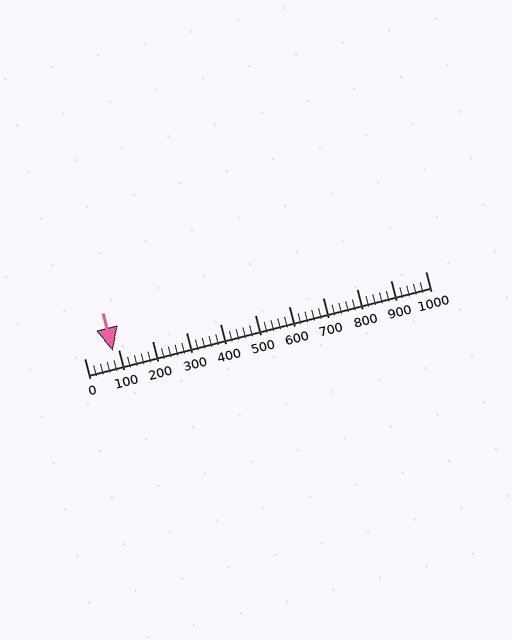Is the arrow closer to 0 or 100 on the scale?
The arrow is closer to 100.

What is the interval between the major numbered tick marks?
The major tick marks are spaced 100 units apart.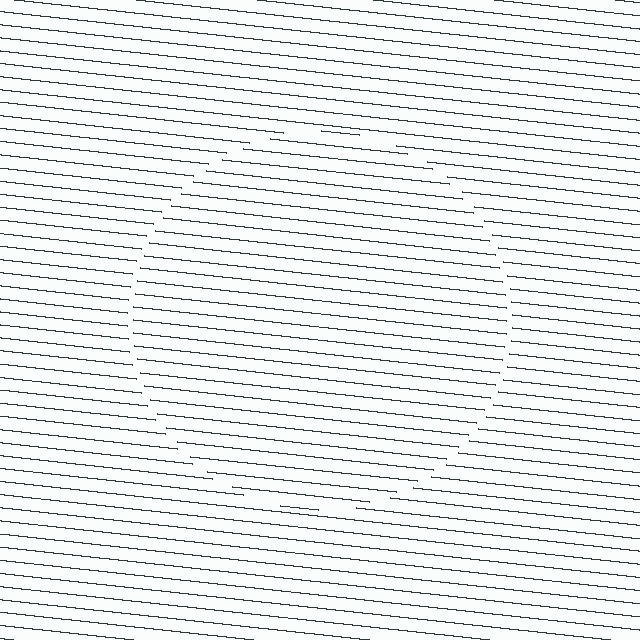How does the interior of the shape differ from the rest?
The interior of the shape contains the same grating, shifted by half a period — the contour is defined by the phase discontinuity where line-ends from the inner and outer gratings abut.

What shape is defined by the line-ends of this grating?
An illusory circle. The interior of the shape contains the same grating, shifted by half a period — the contour is defined by the phase discontinuity where line-ends from the inner and outer gratings abut.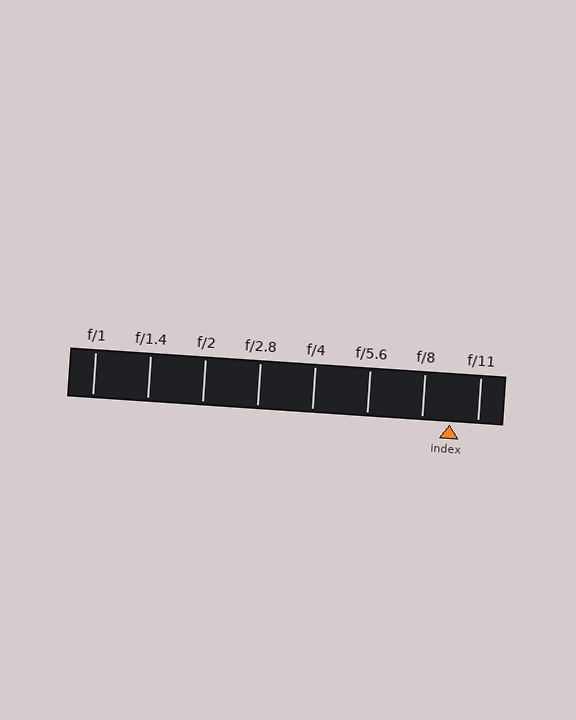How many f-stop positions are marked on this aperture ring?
There are 8 f-stop positions marked.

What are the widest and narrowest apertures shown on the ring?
The widest aperture shown is f/1 and the narrowest is f/11.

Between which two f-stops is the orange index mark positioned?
The index mark is between f/8 and f/11.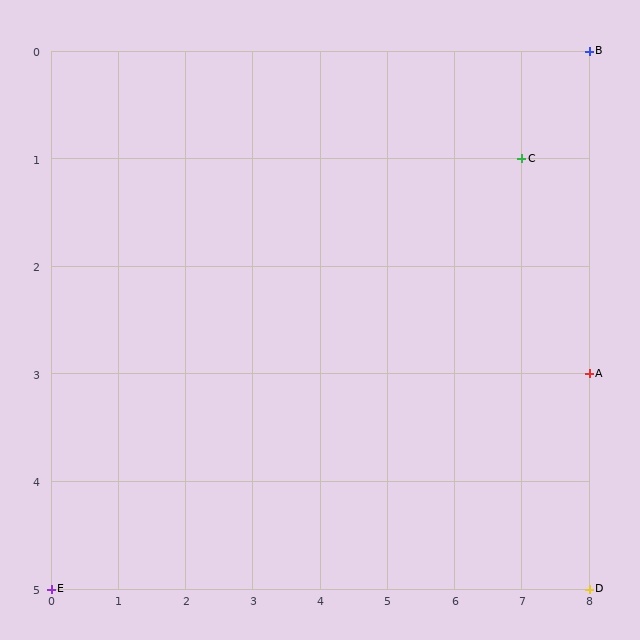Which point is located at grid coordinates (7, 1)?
Point C is at (7, 1).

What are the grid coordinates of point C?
Point C is at grid coordinates (7, 1).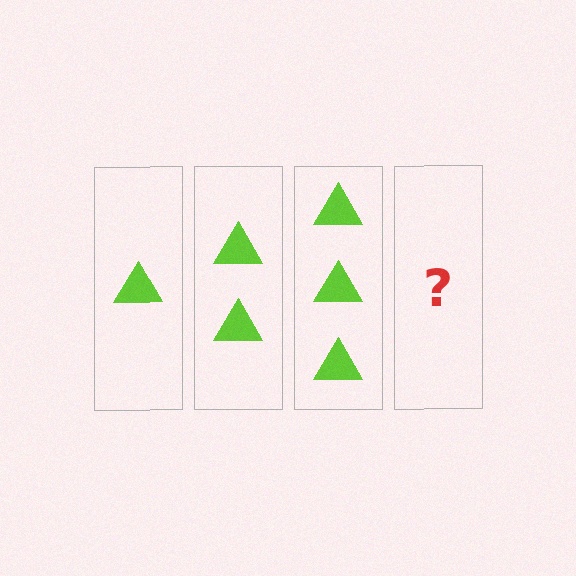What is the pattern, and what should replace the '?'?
The pattern is that each step adds one more triangle. The '?' should be 4 triangles.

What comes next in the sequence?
The next element should be 4 triangles.